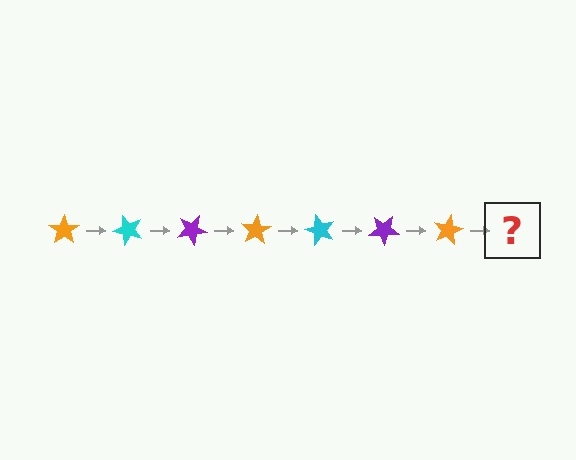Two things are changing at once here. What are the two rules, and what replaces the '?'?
The two rules are that it rotates 50 degrees each step and the color cycles through orange, cyan, and purple. The '?' should be a cyan star, rotated 350 degrees from the start.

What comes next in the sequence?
The next element should be a cyan star, rotated 350 degrees from the start.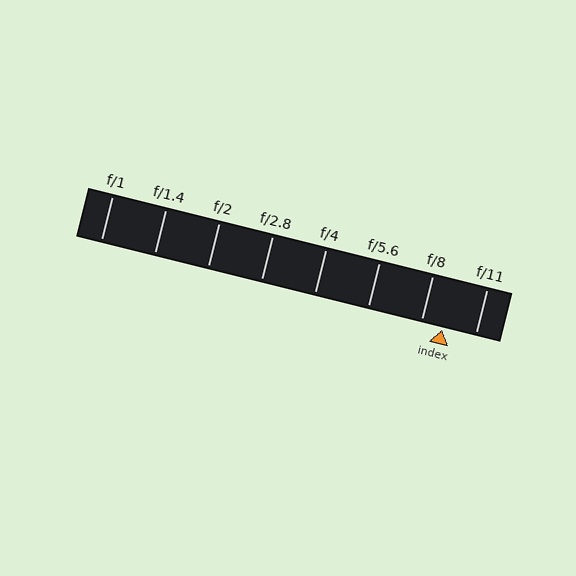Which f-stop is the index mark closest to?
The index mark is closest to f/8.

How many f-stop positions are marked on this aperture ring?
There are 8 f-stop positions marked.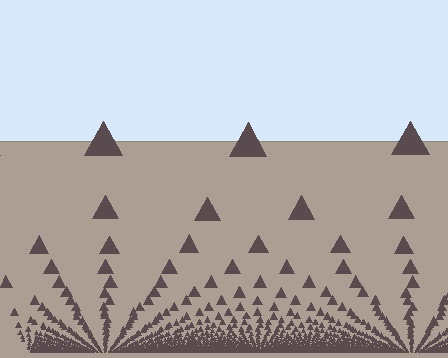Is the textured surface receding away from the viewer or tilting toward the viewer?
The surface appears to tilt toward the viewer. Texture elements get larger and sparser toward the top.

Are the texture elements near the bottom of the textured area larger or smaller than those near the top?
Smaller. The gradient is inverted — elements near the bottom are smaller and denser.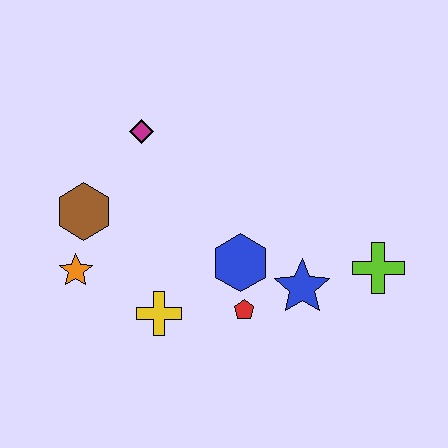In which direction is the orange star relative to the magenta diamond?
The orange star is below the magenta diamond.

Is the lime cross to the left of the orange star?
No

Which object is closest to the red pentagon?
The blue hexagon is closest to the red pentagon.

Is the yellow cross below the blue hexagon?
Yes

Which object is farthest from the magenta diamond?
The lime cross is farthest from the magenta diamond.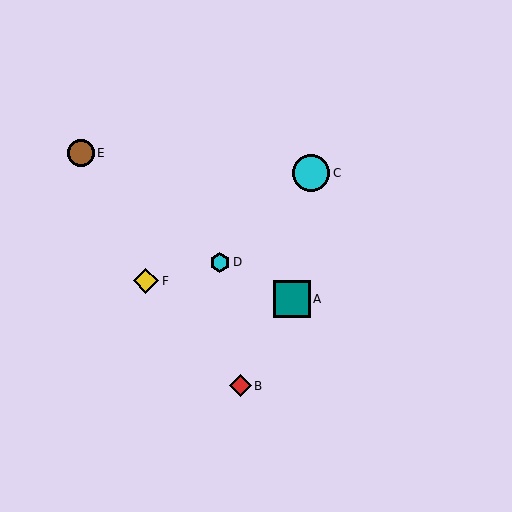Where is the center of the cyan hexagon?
The center of the cyan hexagon is at (220, 262).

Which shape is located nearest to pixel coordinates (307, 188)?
The cyan circle (labeled C) at (311, 173) is nearest to that location.